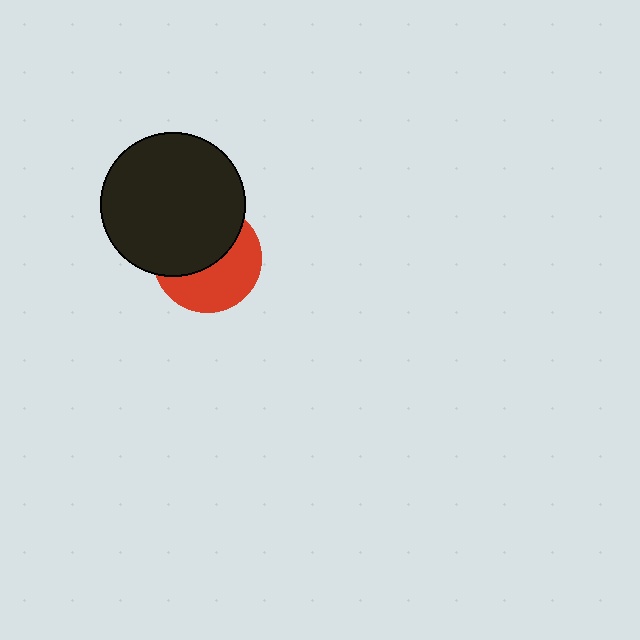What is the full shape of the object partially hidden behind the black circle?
The partially hidden object is a red circle.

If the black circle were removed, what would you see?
You would see the complete red circle.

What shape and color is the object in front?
The object in front is a black circle.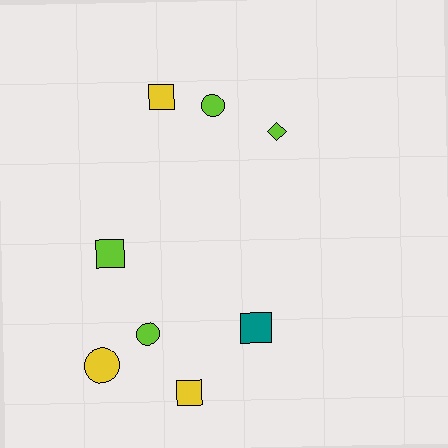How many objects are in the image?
There are 8 objects.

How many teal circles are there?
There are no teal circles.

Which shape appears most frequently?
Square, with 4 objects.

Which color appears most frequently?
Lime, with 4 objects.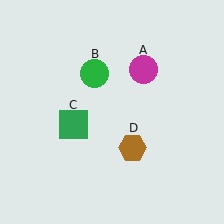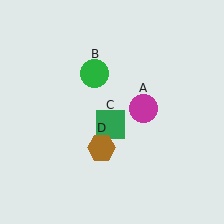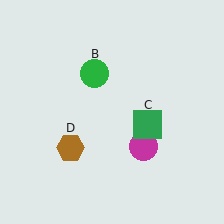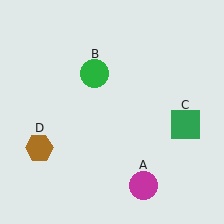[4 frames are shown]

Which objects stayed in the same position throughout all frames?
Green circle (object B) remained stationary.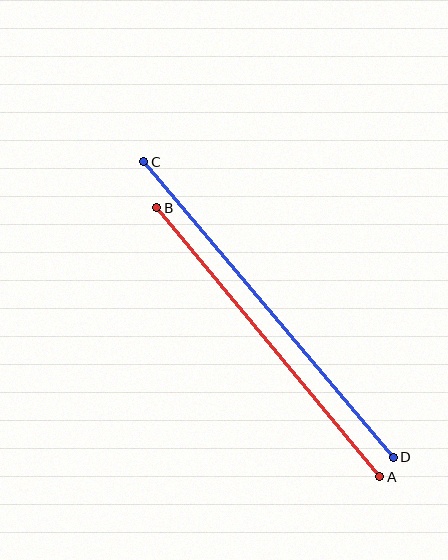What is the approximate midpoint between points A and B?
The midpoint is at approximately (268, 342) pixels.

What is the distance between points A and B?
The distance is approximately 349 pixels.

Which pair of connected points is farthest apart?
Points C and D are farthest apart.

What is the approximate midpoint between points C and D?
The midpoint is at approximately (268, 309) pixels.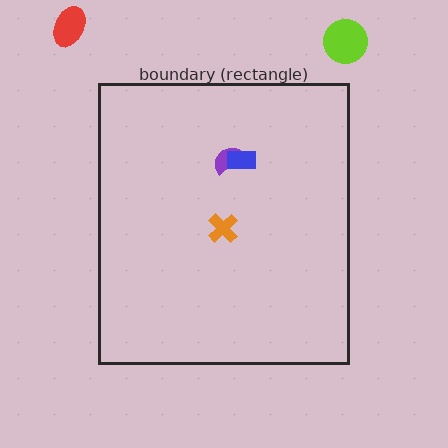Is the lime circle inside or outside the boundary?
Outside.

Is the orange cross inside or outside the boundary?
Inside.